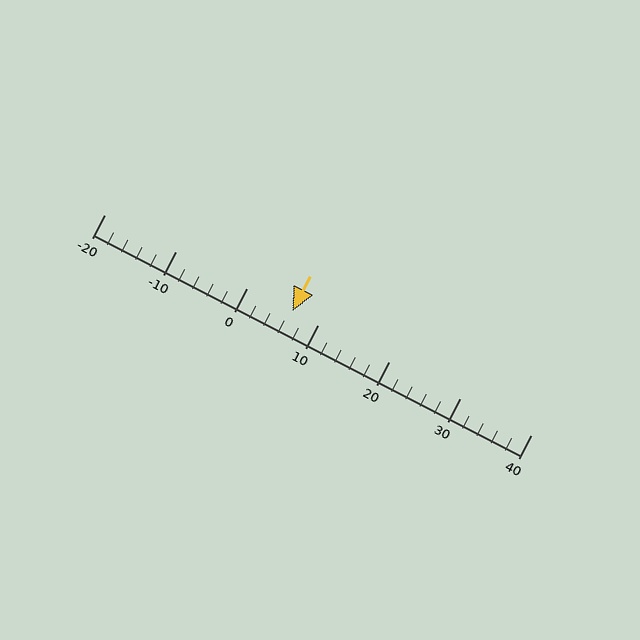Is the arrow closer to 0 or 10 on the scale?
The arrow is closer to 10.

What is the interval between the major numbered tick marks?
The major tick marks are spaced 10 units apart.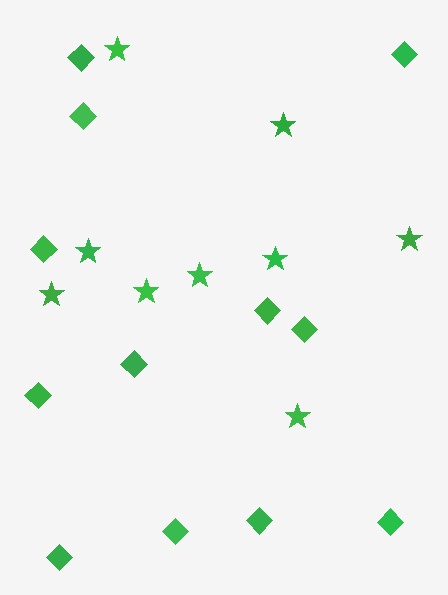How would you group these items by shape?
There are 2 groups: one group of diamonds (12) and one group of stars (9).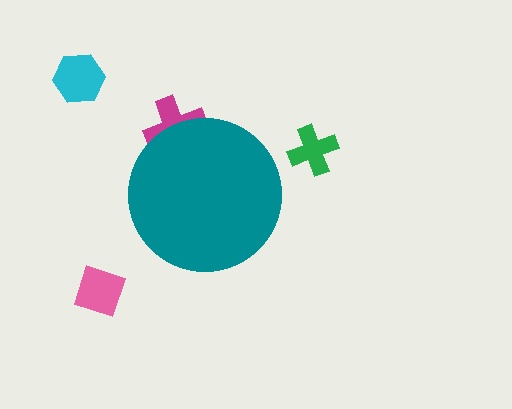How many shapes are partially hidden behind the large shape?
1 shape is partially hidden.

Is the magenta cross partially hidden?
Yes, the magenta cross is partially hidden behind the teal circle.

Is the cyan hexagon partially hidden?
No, the cyan hexagon is fully visible.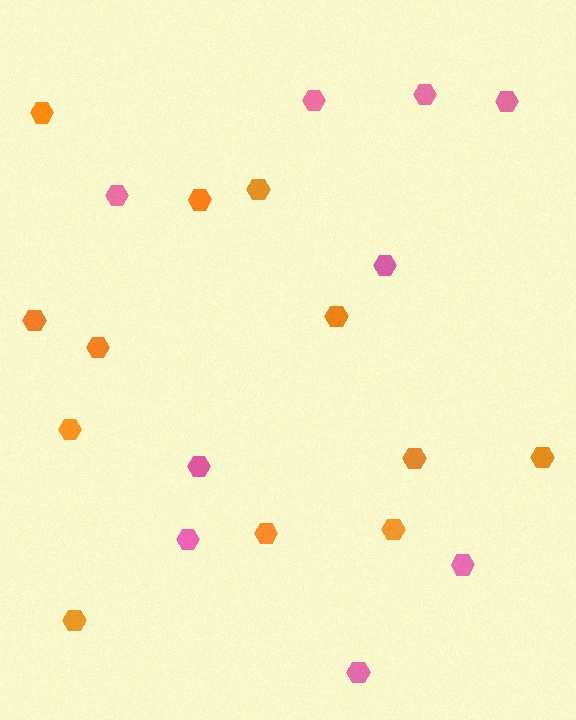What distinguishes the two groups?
There are 2 groups: one group of orange hexagons (12) and one group of pink hexagons (9).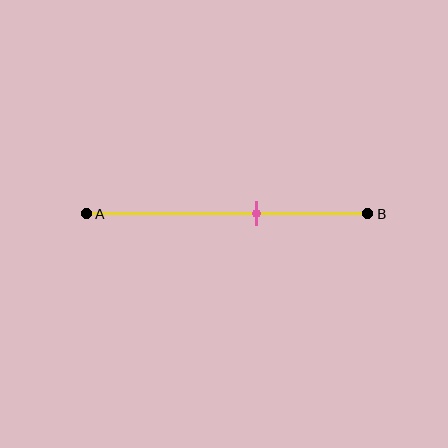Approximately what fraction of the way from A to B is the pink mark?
The pink mark is approximately 60% of the way from A to B.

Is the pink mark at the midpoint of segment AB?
No, the mark is at about 60% from A, not at the 50% midpoint.